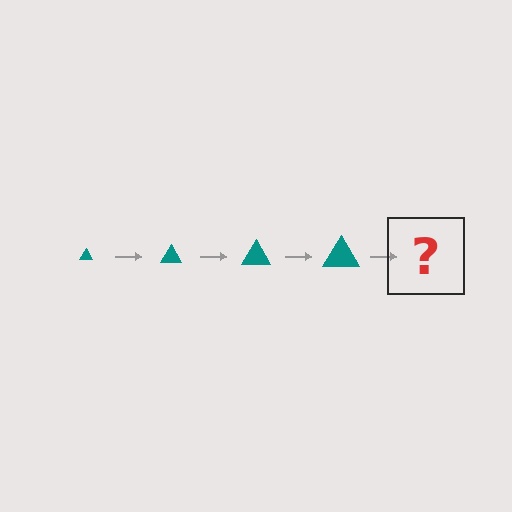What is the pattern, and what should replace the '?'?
The pattern is that the triangle gets progressively larger each step. The '?' should be a teal triangle, larger than the previous one.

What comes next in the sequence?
The next element should be a teal triangle, larger than the previous one.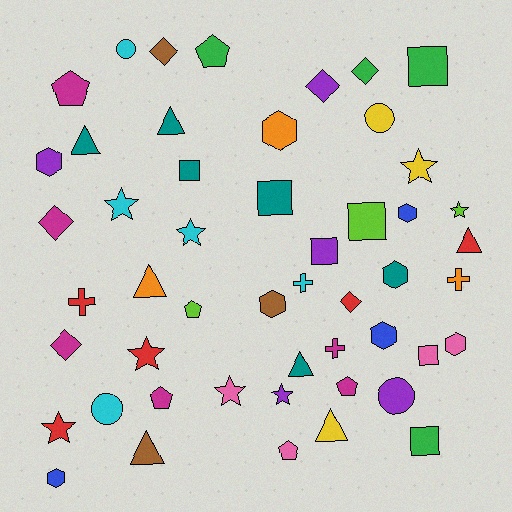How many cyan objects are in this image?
There are 5 cyan objects.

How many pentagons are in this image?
There are 6 pentagons.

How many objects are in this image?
There are 50 objects.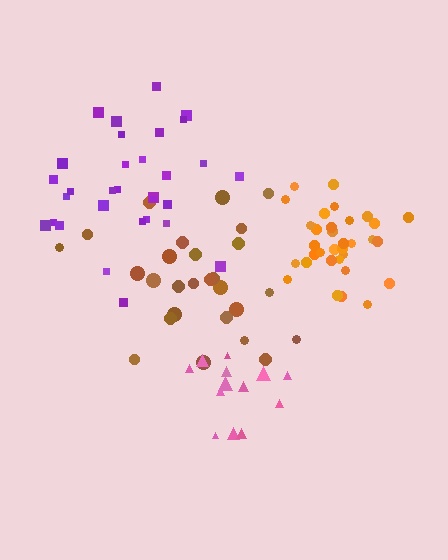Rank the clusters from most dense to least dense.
orange, pink, purple, brown.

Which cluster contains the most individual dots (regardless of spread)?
Orange (34).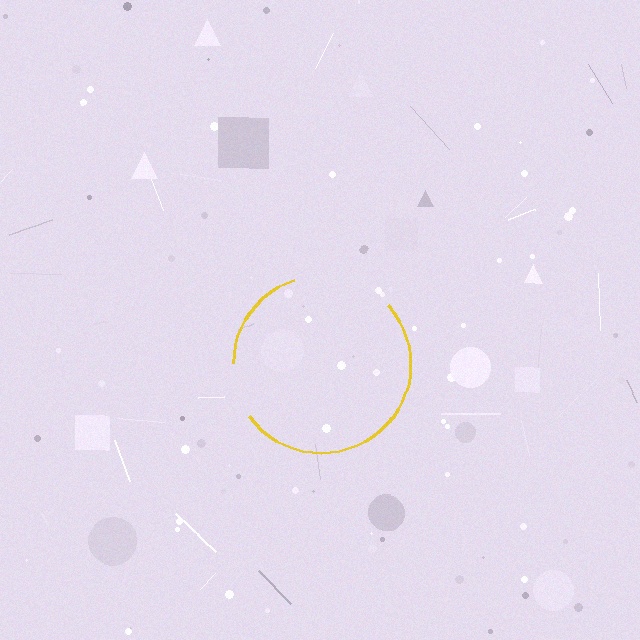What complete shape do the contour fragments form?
The contour fragments form a circle.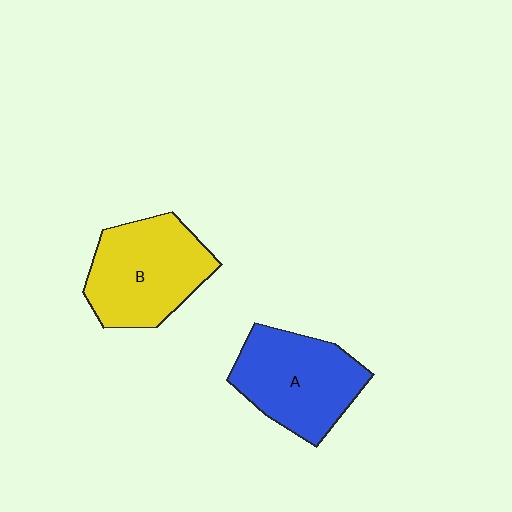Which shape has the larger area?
Shape B (yellow).